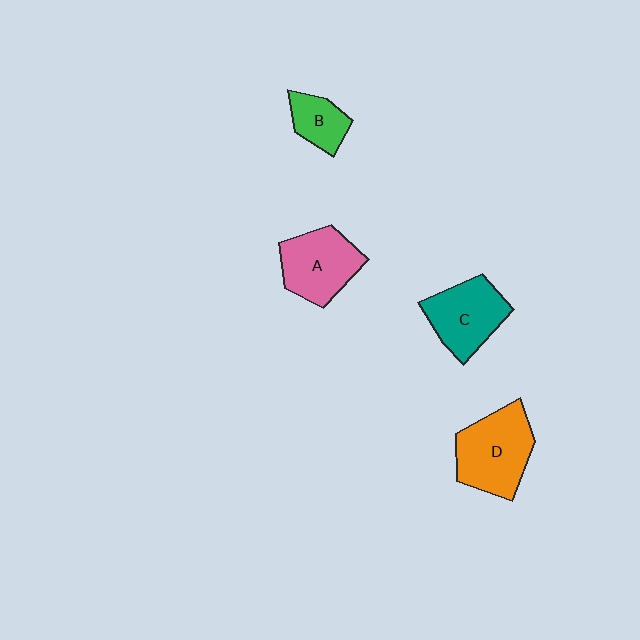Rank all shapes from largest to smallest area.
From largest to smallest: D (orange), A (pink), C (teal), B (green).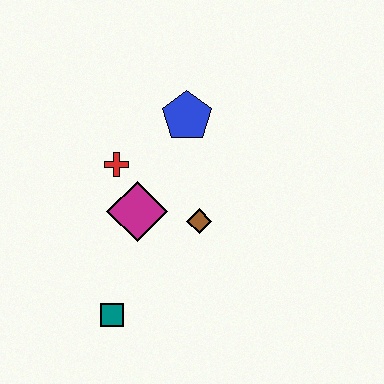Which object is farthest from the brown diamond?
The teal square is farthest from the brown diamond.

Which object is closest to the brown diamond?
The magenta diamond is closest to the brown diamond.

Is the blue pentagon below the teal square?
No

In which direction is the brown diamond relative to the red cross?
The brown diamond is to the right of the red cross.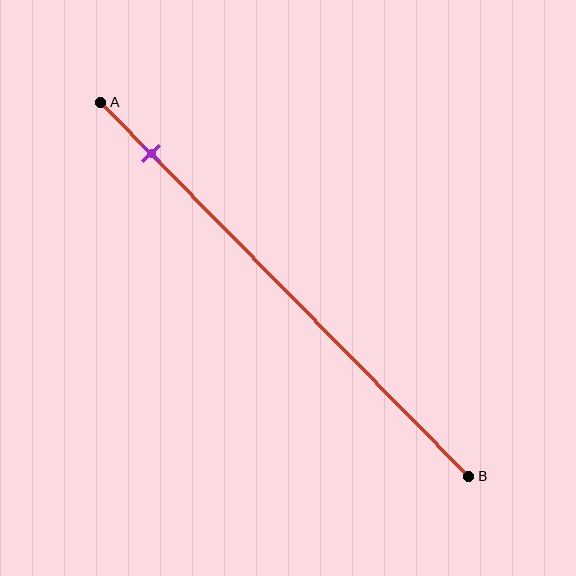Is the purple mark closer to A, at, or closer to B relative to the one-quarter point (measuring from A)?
The purple mark is closer to point A than the one-quarter point of segment AB.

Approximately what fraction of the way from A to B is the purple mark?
The purple mark is approximately 15% of the way from A to B.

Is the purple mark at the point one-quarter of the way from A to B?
No, the mark is at about 15% from A, not at the 25% one-quarter point.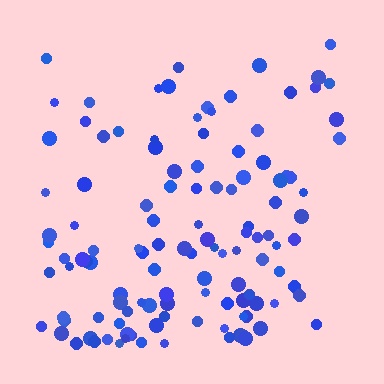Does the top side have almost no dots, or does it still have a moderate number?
Still a moderate number, just noticeably fewer than the bottom.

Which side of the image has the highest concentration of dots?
The bottom.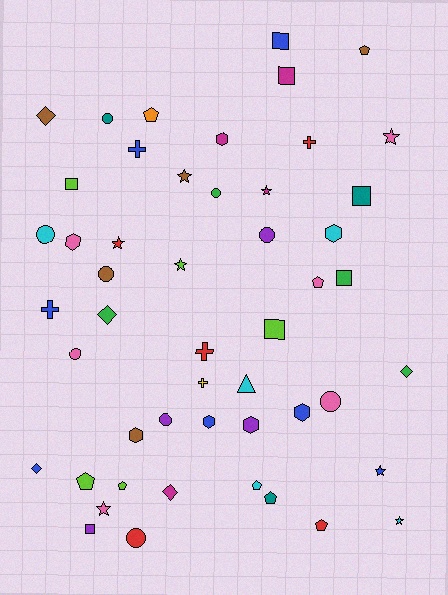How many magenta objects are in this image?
There are 4 magenta objects.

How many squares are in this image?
There are 7 squares.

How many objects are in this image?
There are 50 objects.